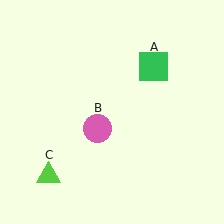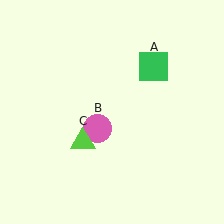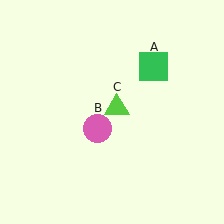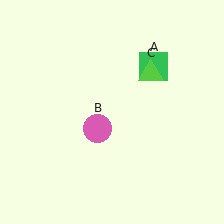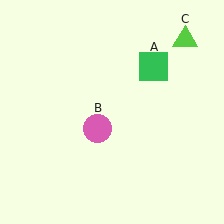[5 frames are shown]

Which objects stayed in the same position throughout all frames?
Green square (object A) and pink circle (object B) remained stationary.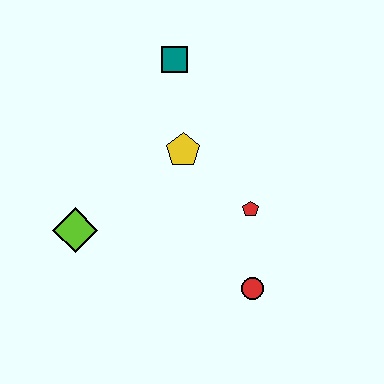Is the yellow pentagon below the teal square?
Yes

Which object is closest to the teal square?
The yellow pentagon is closest to the teal square.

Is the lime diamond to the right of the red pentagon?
No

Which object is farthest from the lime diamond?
The teal square is farthest from the lime diamond.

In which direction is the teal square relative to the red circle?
The teal square is above the red circle.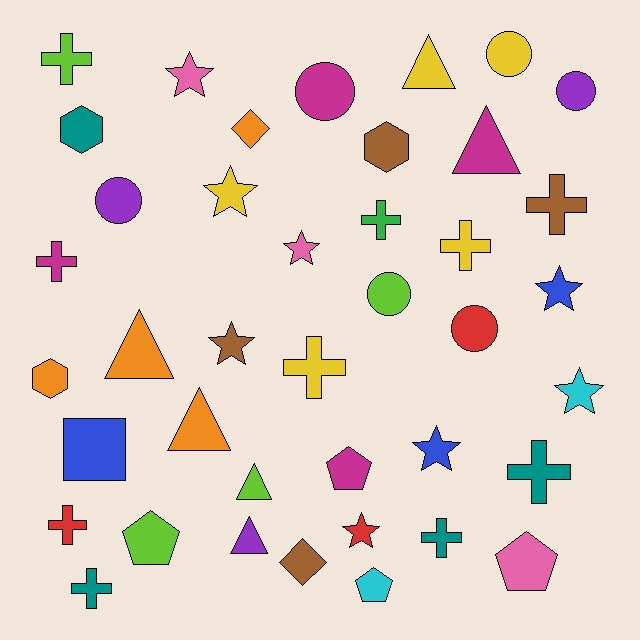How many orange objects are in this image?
There are 4 orange objects.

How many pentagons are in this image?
There are 4 pentagons.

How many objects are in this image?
There are 40 objects.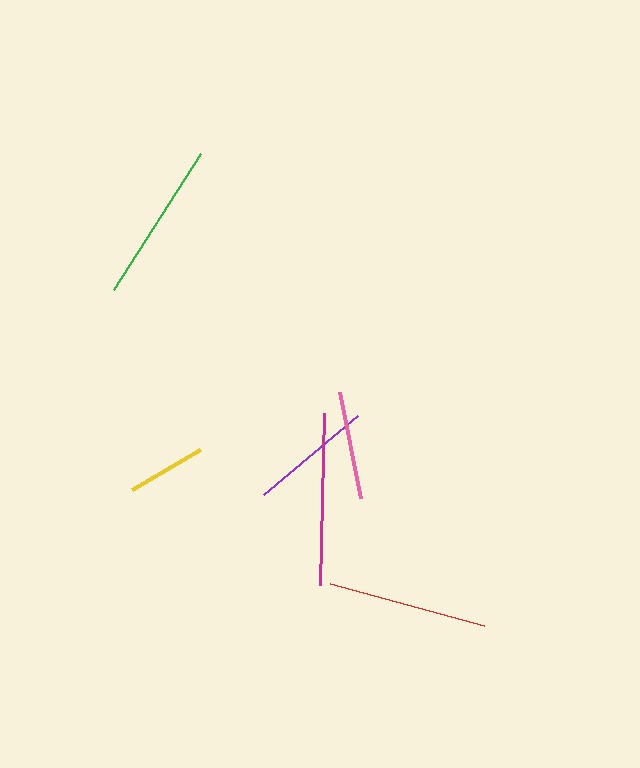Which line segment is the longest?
The magenta line is the longest at approximately 172 pixels.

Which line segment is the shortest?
The yellow line is the shortest at approximately 79 pixels.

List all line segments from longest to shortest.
From longest to shortest: magenta, green, red, purple, pink, yellow.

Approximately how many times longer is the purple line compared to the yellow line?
The purple line is approximately 1.6 times the length of the yellow line.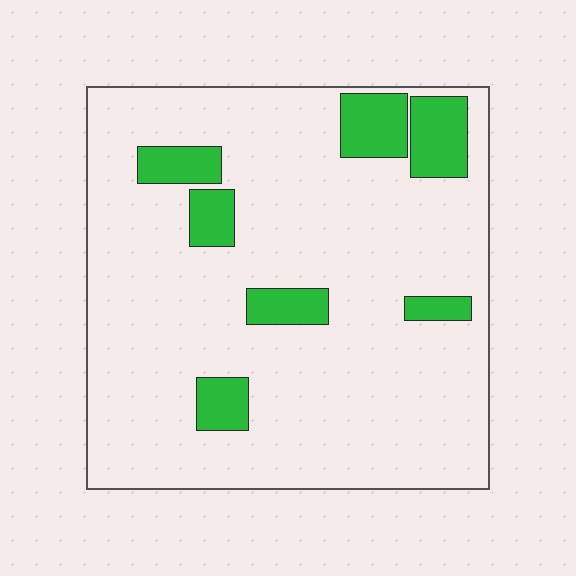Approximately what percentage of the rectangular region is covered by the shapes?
Approximately 15%.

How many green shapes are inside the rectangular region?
7.